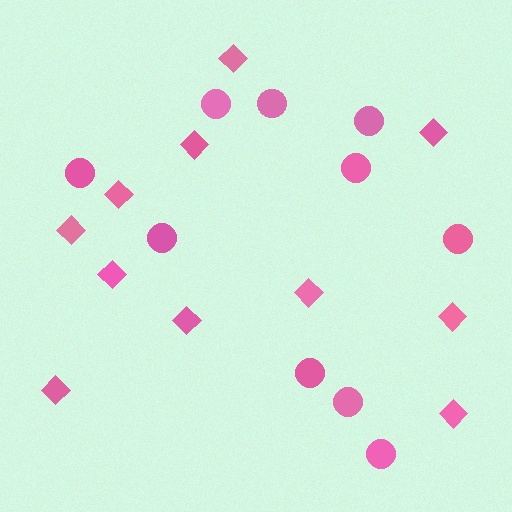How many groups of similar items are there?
There are 2 groups: one group of diamonds (11) and one group of circles (10).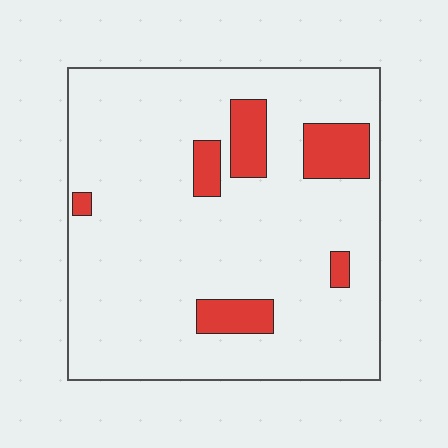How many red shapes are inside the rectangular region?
6.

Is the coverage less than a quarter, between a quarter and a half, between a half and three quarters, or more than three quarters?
Less than a quarter.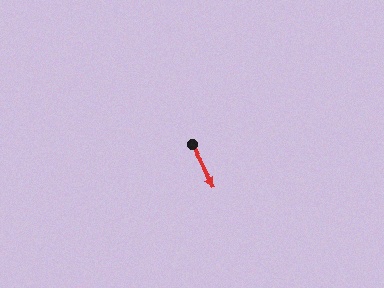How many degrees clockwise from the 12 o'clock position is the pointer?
Approximately 151 degrees.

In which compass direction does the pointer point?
Southeast.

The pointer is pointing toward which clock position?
Roughly 5 o'clock.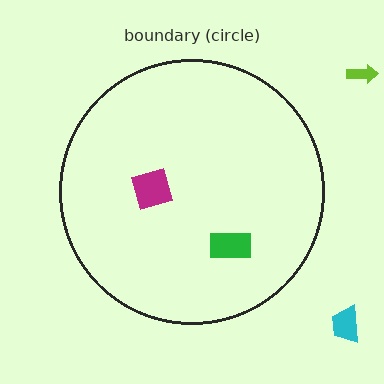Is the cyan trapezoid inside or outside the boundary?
Outside.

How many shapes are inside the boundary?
2 inside, 2 outside.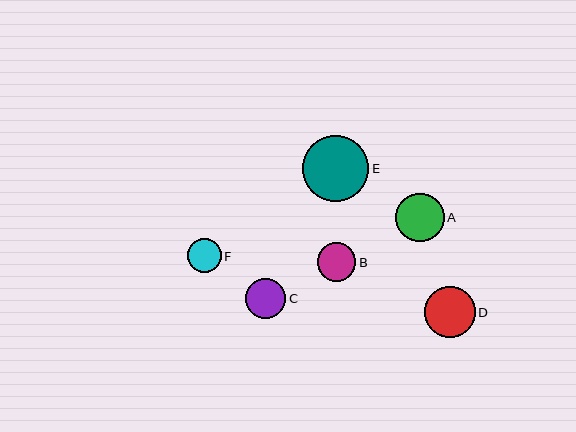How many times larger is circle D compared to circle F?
Circle D is approximately 1.5 times the size of circle F.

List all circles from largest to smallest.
From largest to smallest: E, D, A, C, B, F.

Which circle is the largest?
Circle E is the largest with a size of approximately 67 pixels.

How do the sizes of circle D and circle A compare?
Circle D and circle A are approximately the same size.